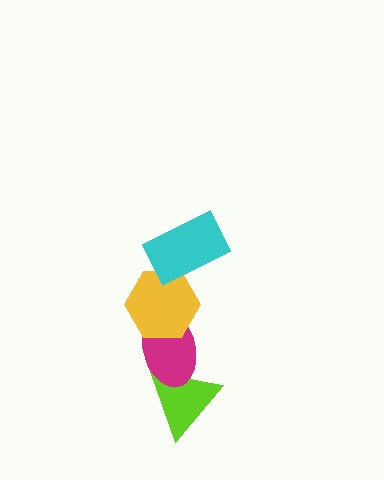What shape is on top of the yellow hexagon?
The cyan rectangle is on top of the yellow hexagon.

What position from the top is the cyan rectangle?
The cyan rectangle is 1st from the top.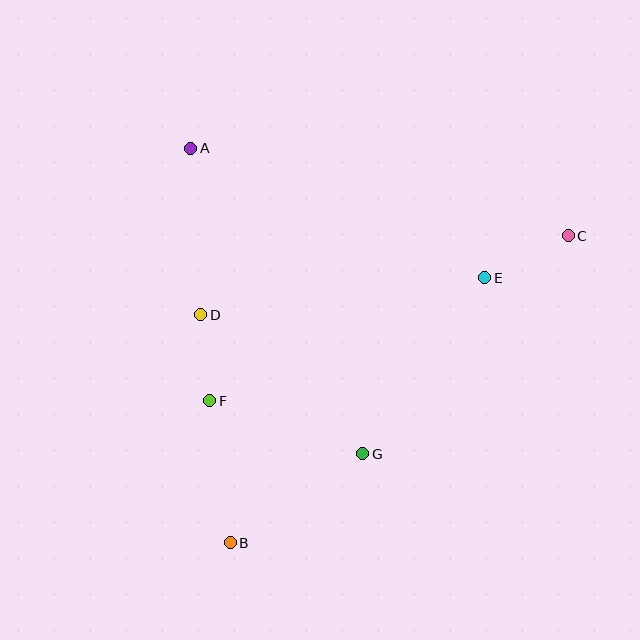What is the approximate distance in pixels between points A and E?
The distance between A and E is approximately 321 pixels.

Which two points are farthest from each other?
Points B and C are farthest from each other.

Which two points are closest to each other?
Points D and F are closest to each other.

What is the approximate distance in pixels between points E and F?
The distance between E and F is approximately 301 pixels.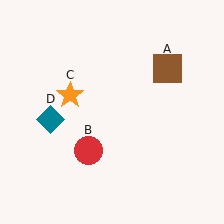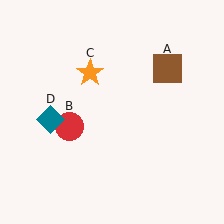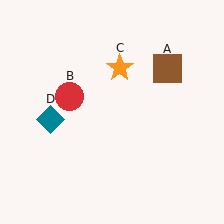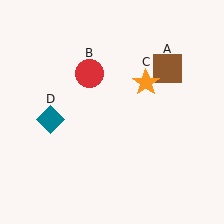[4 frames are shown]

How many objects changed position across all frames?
2 objects changed position: red circle (object B), orange star (object C).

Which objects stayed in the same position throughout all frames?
Brown square (object A) and teal diamond (object D) remained stationary.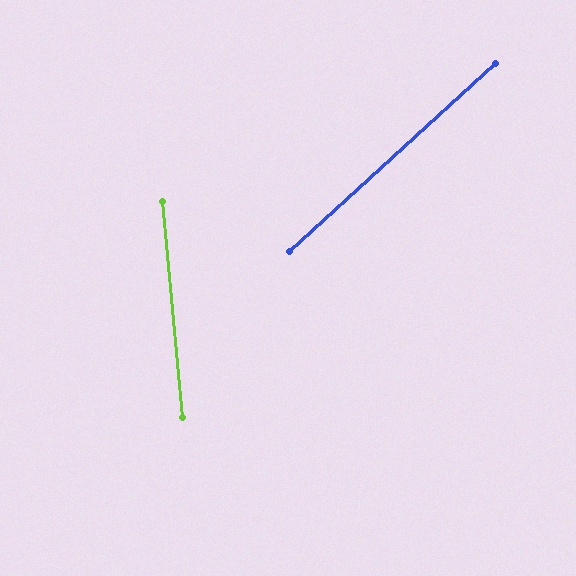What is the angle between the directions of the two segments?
Approximately 53 degrees.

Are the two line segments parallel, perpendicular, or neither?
Neither parallel nor perpendicular — they differ by about 53°.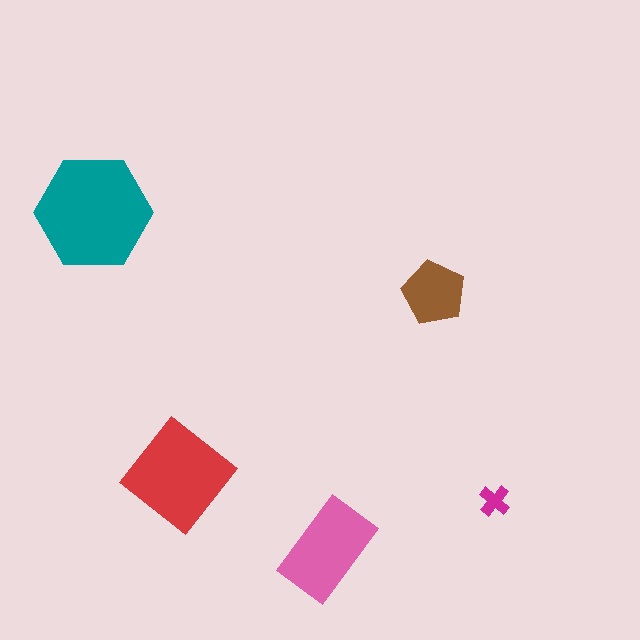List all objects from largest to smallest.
The teal hexagon, the red diamond, the pink rectangle, the brown pentagon, the magenta cross.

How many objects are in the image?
There are 5 objects in the image.